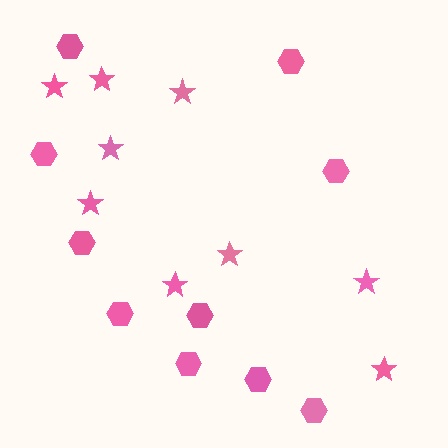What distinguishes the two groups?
There are 2 groups: one group of stars (9) and one group of hexagons (10).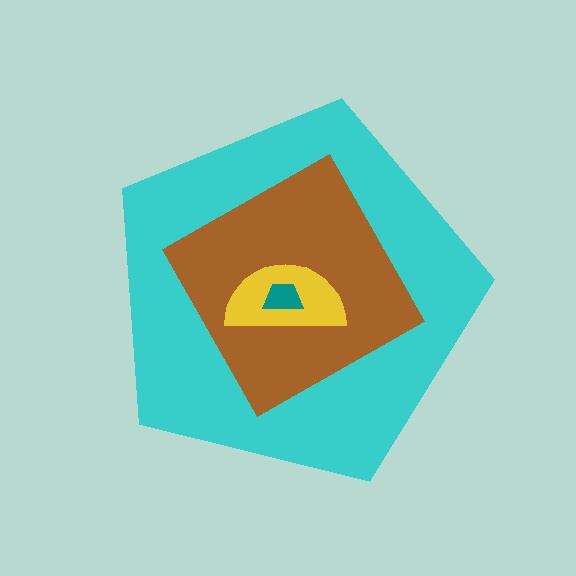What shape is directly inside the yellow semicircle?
The teal trapezoid.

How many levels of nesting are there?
4.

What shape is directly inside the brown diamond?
The yellow semicircle.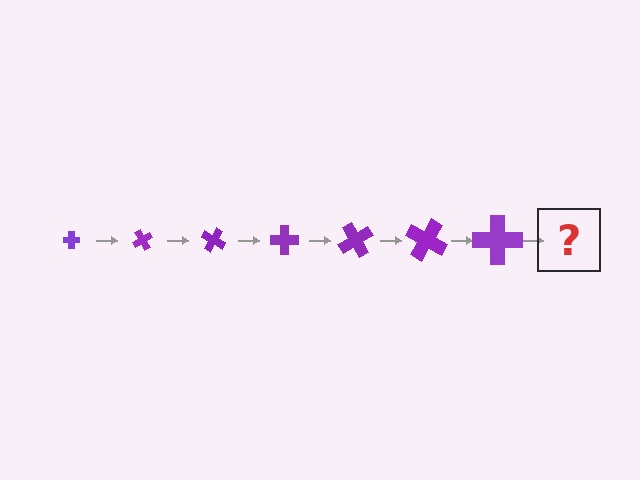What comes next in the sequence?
The next element should be a cross, larger than the previous one and rotated 420 degrees from the start.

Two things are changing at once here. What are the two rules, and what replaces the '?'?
The two rules are that the cross grows larger each step and it rotates 60 degrees each step. The '?' should be a cross, larger than the previous one and rotated 420 degrees from the start.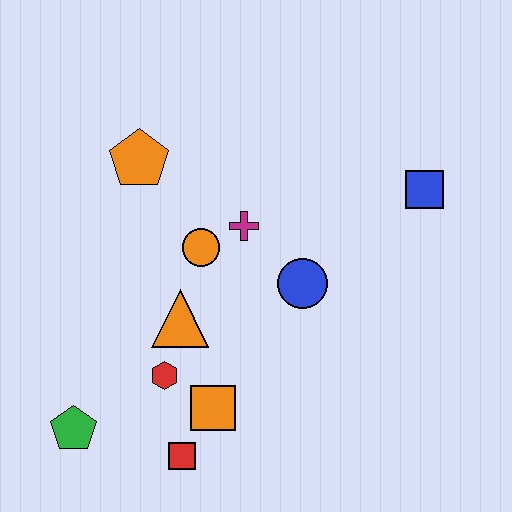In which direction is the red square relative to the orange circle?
The red square is below the orange circle.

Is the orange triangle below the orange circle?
Yes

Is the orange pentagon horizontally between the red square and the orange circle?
No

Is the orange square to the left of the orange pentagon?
No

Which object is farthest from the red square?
The blue square is farthest from the red square.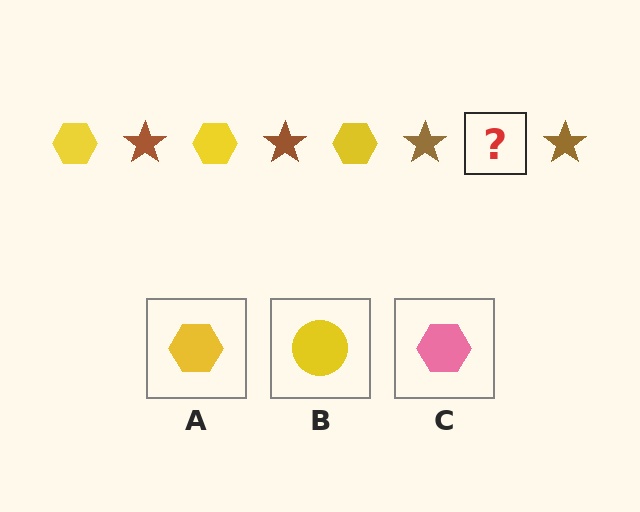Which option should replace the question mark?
Option A.